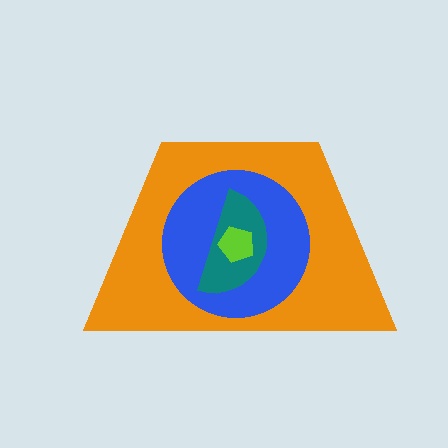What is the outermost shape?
The orange trapezoid.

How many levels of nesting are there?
4.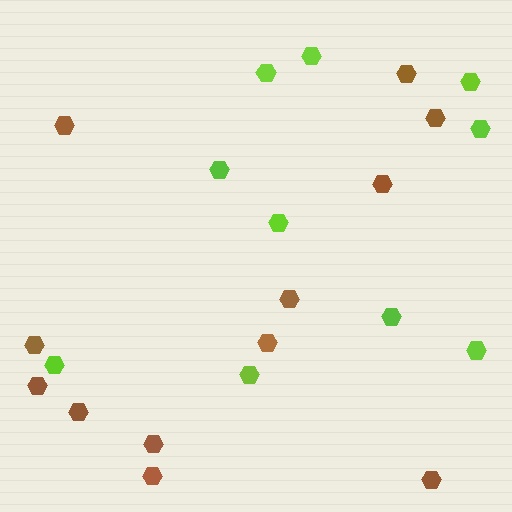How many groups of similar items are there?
There are 2 groups: one group of lime hexagons (10) and one group of brown hexagons (12).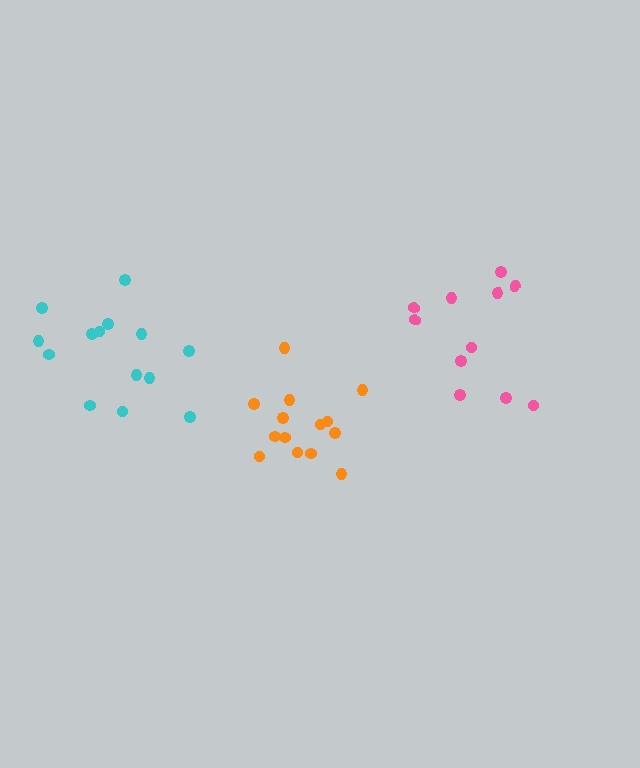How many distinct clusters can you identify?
There are 3 distinct clusters.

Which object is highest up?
The pink cluster is topmost.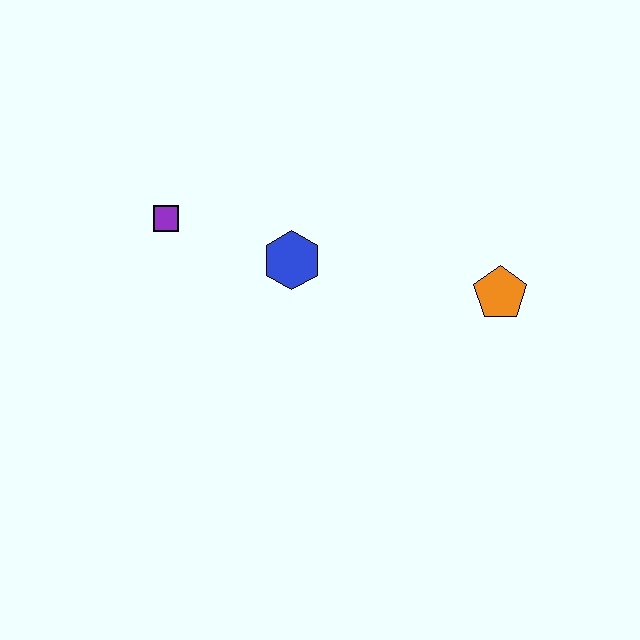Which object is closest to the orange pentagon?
The blue hexagon is closest to the orange pentagon.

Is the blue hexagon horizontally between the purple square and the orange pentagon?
Yes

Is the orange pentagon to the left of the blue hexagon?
No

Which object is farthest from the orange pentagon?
The purple square is farthest from the orange pentagon.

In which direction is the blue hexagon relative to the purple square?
The blue hexagon is to the right of the purple square.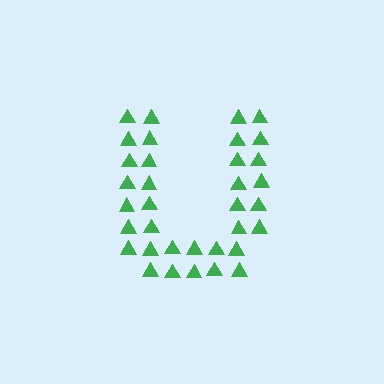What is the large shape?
The large shape is the letter U.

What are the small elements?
The small elements are triangles.